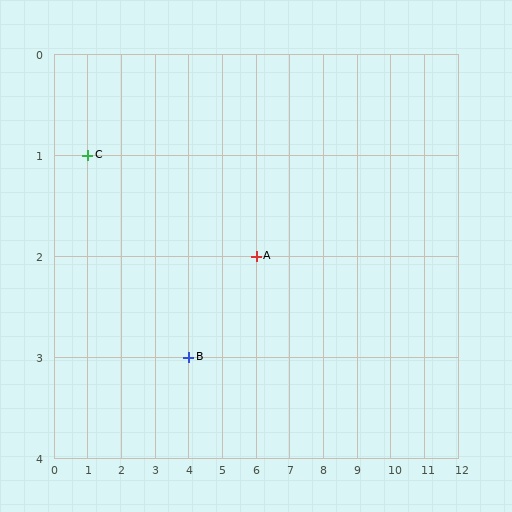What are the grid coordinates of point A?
Point A is at grid coordinates (6, 2).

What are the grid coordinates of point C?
Point C is at grid coordinates (1, 1).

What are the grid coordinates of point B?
Point B is at grid coordinates (4, 3).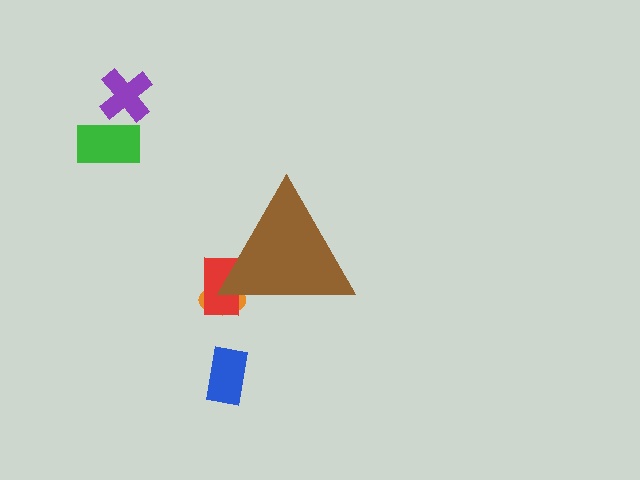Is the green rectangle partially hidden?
No, the green rectangle is fully visible.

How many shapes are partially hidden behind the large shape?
2 shapes are partially hidden.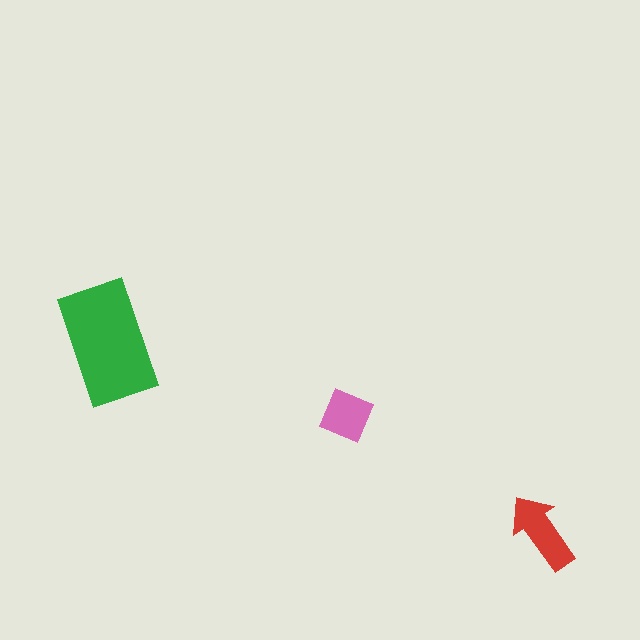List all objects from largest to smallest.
The green rectangle, the red arrow, the pink diamond.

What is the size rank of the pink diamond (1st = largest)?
3rd.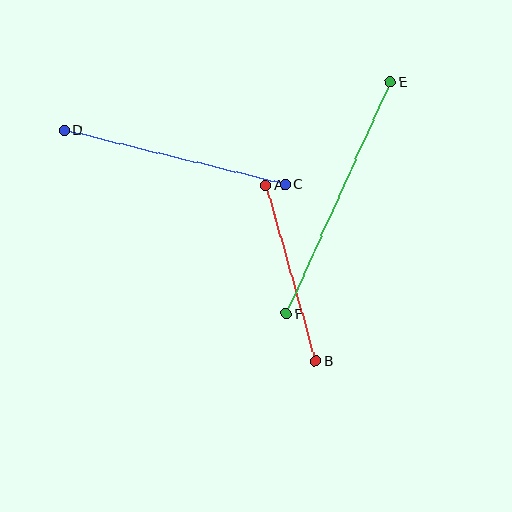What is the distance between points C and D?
The distance is approximately 228 pixels.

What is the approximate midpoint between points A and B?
The midpoint is at approximately (291, 273) pixels.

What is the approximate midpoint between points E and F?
The midpoint is at approximately (338, 198) pixels.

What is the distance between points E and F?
The distance is approximately 254 pixels.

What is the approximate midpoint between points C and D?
The midpoint is at approximately (175, 157) pixels.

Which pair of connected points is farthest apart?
Points E and F are farthest apart.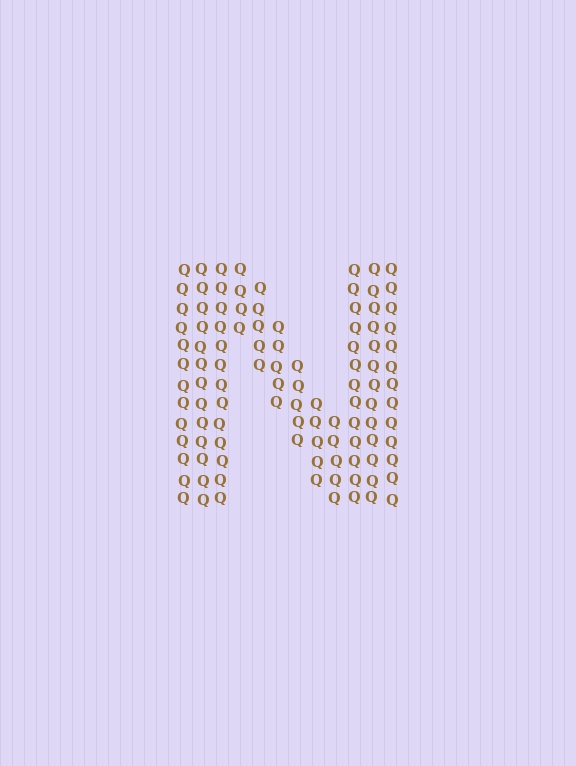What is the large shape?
The large shape is the letter N.